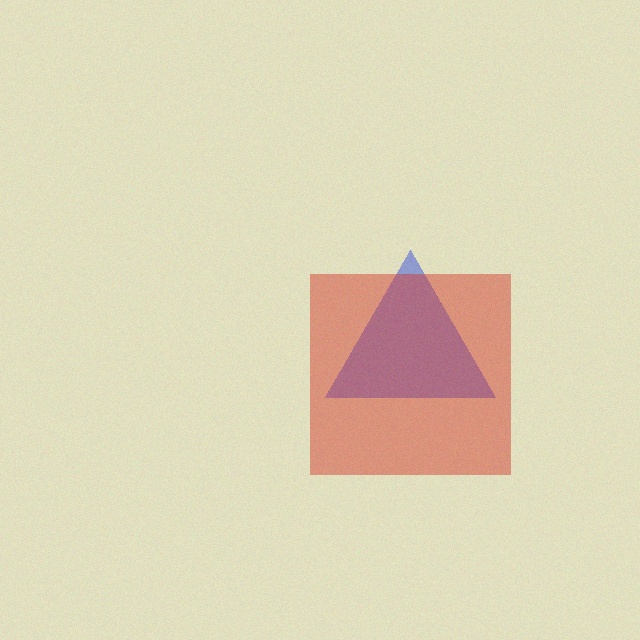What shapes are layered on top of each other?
The layered shapes are: a blue triangle, a red square.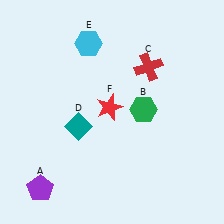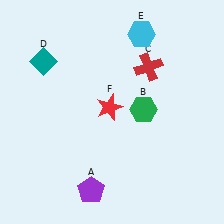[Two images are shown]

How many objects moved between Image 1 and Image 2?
3 objects moved between the two images.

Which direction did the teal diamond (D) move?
The teal diamond (D) moved up.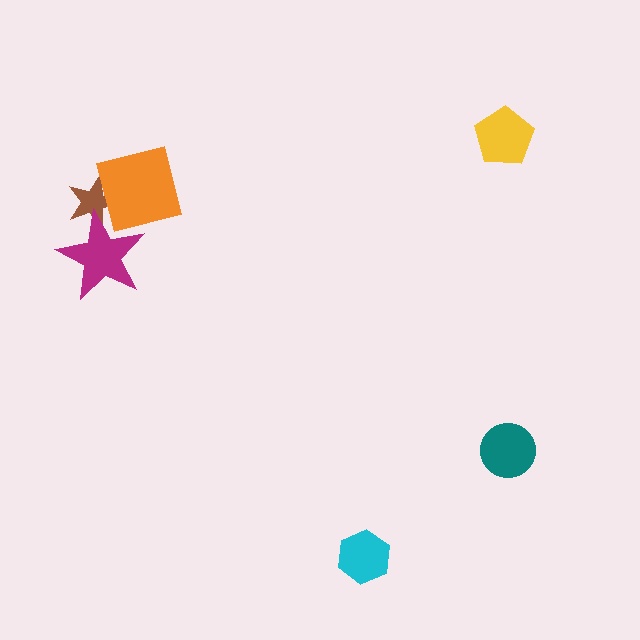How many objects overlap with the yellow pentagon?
0 objects overlap with the yellow pentagon.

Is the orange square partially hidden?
Yes, it is partially covered by another shape.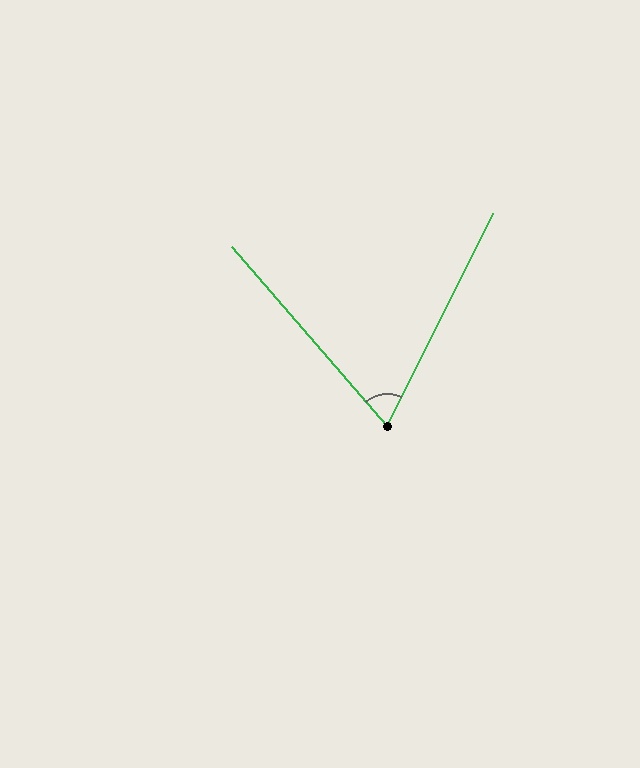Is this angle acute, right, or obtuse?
It is acute.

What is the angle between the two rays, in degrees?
Approximately 68 degrees.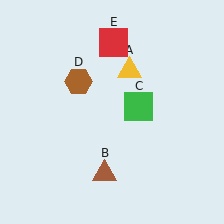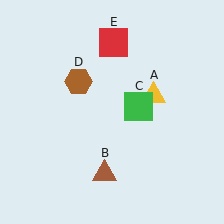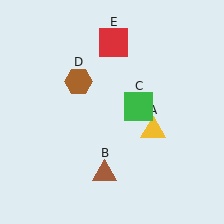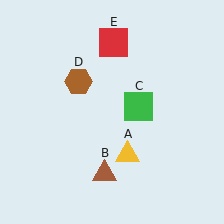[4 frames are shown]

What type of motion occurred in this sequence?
The yellow triangle (object A) rotated clockwise around the center of the scene.